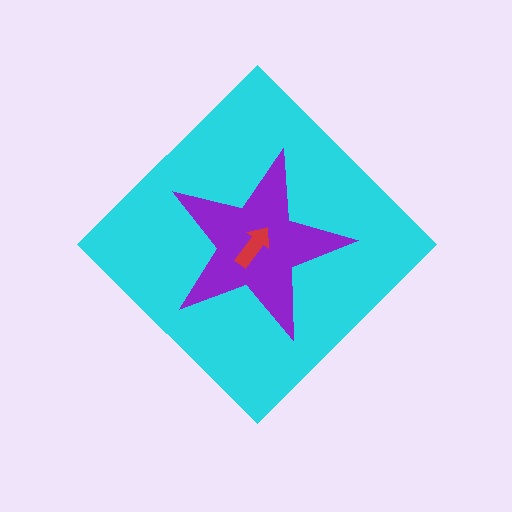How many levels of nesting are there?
3.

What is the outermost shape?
The cyan diamond.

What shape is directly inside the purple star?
The red arrow.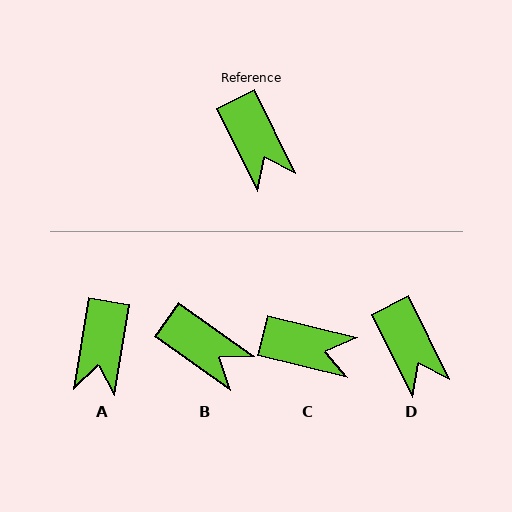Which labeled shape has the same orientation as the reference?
D.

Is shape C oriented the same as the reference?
No, it is off by about 50 degrees.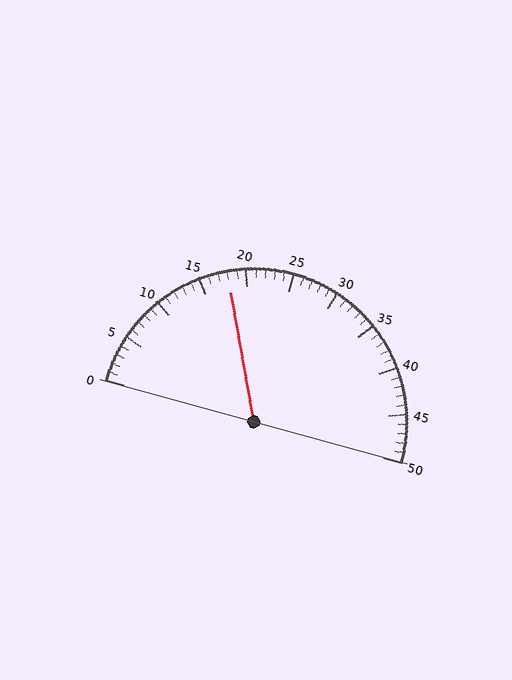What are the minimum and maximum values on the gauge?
The gauge ranges from 0 to 50.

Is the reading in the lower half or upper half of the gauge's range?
The reading is in the lower half of the range (0 to 50).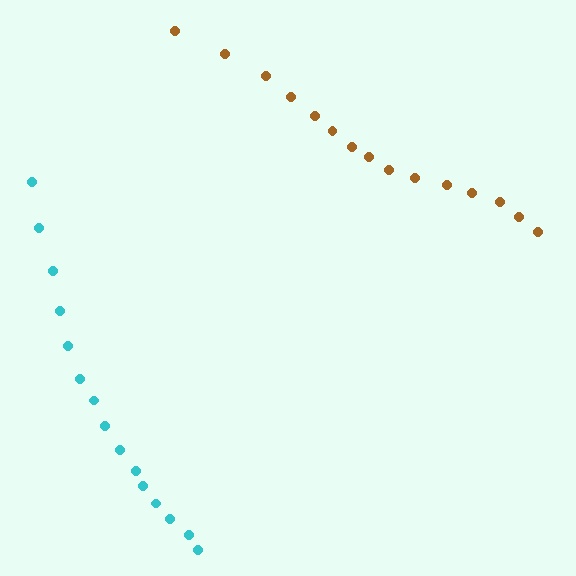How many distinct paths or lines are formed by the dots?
There are 2 distinct paths.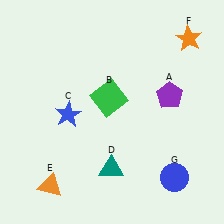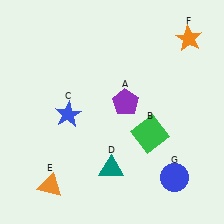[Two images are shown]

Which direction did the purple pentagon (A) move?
The purple pentagon (A) moved left.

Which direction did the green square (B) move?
The green square (B) moved right.